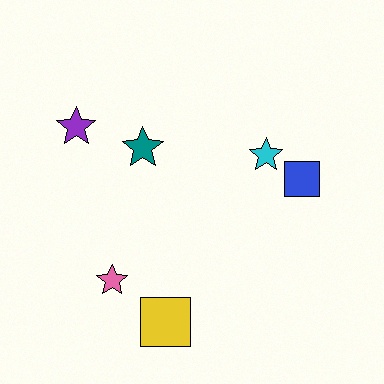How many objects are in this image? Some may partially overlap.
There are 6 objects.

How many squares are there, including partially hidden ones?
There are 2 squares.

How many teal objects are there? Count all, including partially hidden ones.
There is 1 teal object.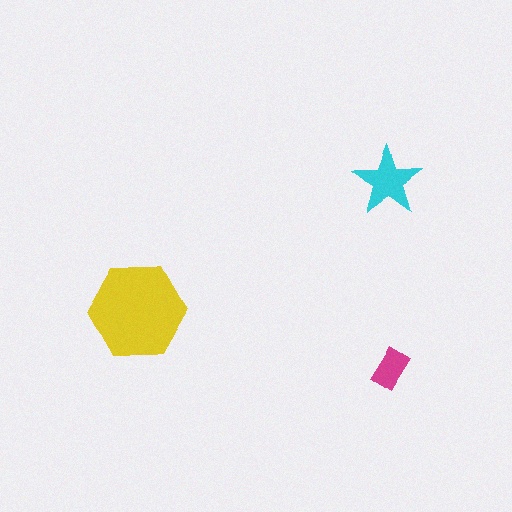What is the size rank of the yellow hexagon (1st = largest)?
1st.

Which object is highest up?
The cyan star is topmost.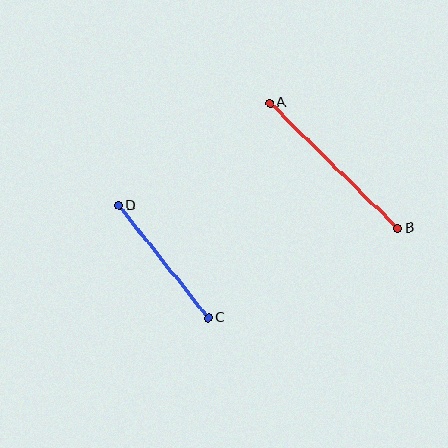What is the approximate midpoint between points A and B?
The midpoint is at approximately (334, 165) pixels.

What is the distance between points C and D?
The distance is approximately 144 pixels.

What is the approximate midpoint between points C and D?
The midpoint is at approximately (163, 262) pixels.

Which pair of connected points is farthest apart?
Points A and B are farthest apart.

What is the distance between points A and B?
The distance is approximately 180 pixels.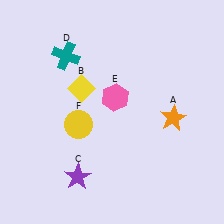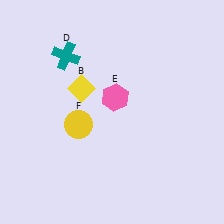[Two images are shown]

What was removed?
The purple star (C), the orange star (A) were removed in Image 2.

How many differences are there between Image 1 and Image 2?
There are 2 differences between the two images.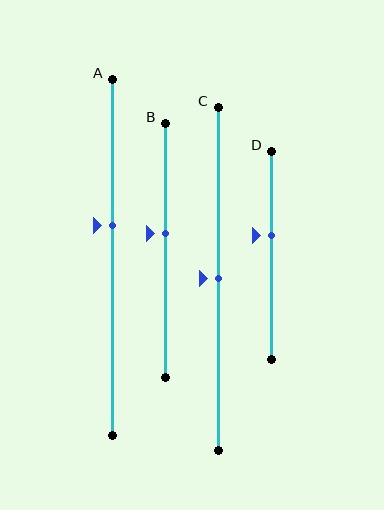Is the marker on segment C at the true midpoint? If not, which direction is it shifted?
Yes, the marker on segment C is at the true midpoint.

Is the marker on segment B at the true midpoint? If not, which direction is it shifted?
No, the marker on segment B is shifted upward by about 7% of the segment length.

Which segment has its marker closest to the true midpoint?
Segment C has its marker closest to the true midpoint.